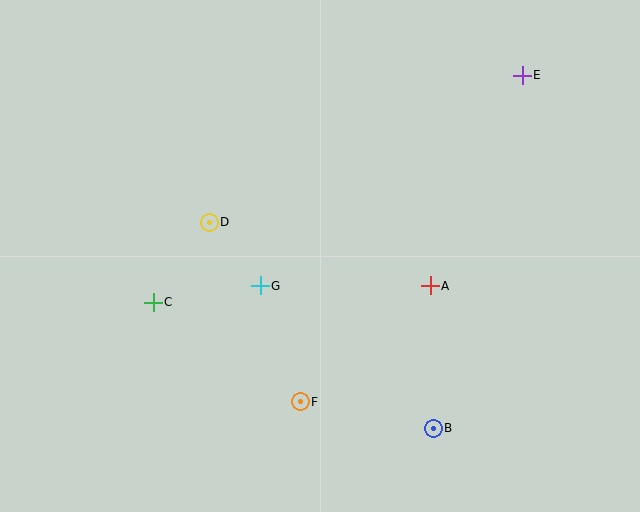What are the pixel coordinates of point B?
Point B is at (433, 428).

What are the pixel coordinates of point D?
Point D is at (209, 222).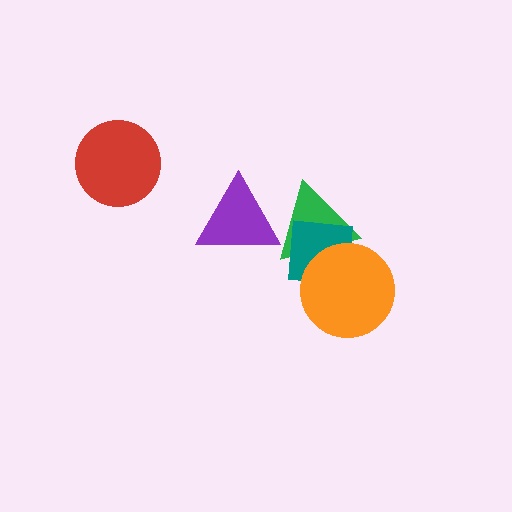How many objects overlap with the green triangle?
3 objects overlap with the green triangle.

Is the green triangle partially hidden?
Yes, it is partially covered by another shape.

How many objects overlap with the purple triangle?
1 object overlaps with the purple triangle.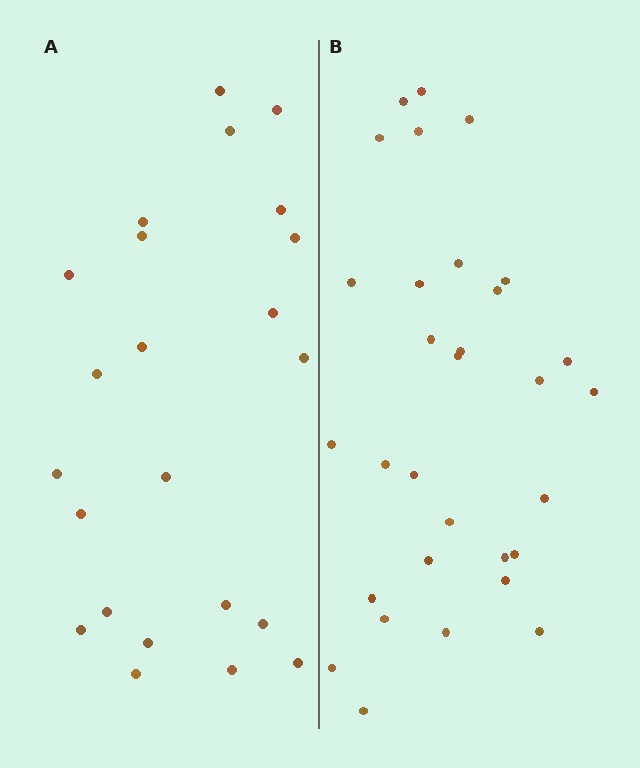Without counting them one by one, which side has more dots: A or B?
Region B (the right region) has more dots.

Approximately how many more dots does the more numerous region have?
Region B has roughly 8 or so more dots than region A.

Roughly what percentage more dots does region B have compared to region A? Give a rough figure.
About 35% more.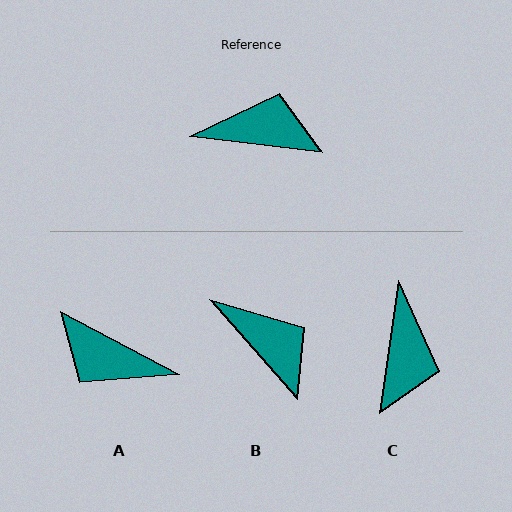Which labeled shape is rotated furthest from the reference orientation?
A, about 159 degrees away.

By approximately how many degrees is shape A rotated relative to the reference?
Approximately 159 degrees counter-clockwise.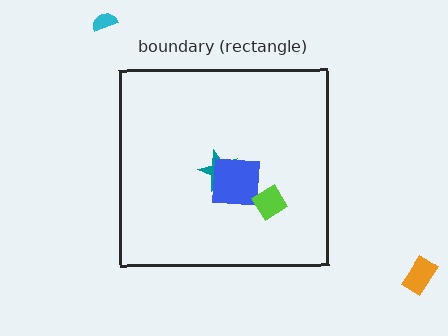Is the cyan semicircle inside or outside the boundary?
Outside.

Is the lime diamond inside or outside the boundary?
Inside.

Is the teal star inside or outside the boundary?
Inside.